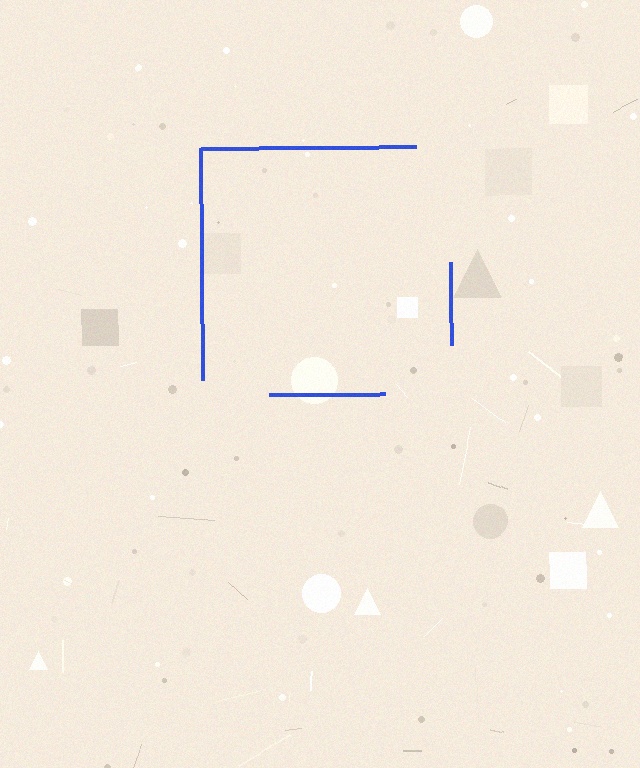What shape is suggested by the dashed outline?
The dashed outline suggests a square.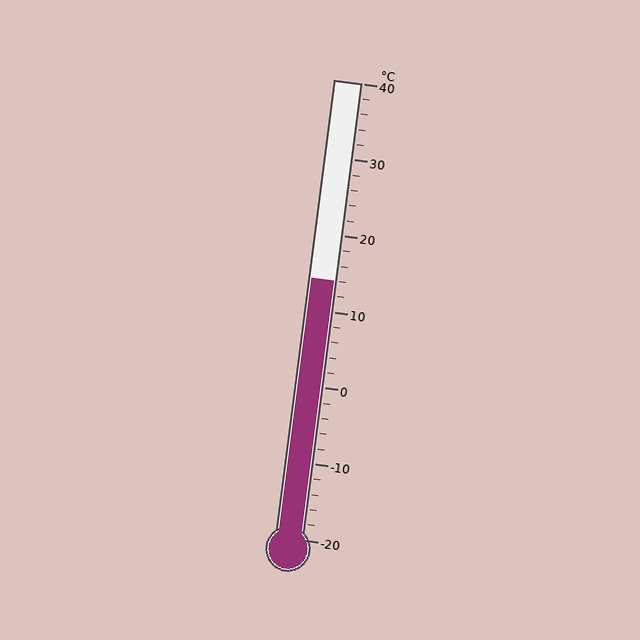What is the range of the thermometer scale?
The thermometer scale ranges from -20°C to 40°C.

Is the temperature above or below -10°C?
The temperature is above -10°C.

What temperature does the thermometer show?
The thermometer shows approximately 14°C.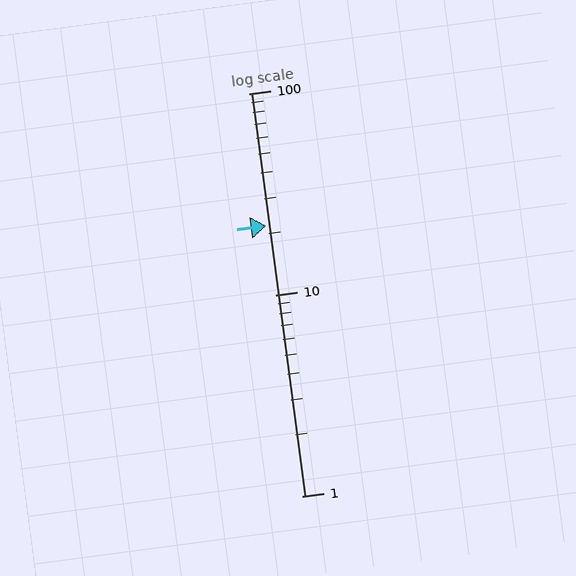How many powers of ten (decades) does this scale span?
The scale spans 2 decades, from 1 to 100.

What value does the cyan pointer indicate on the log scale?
The pointer indicates approximately 22.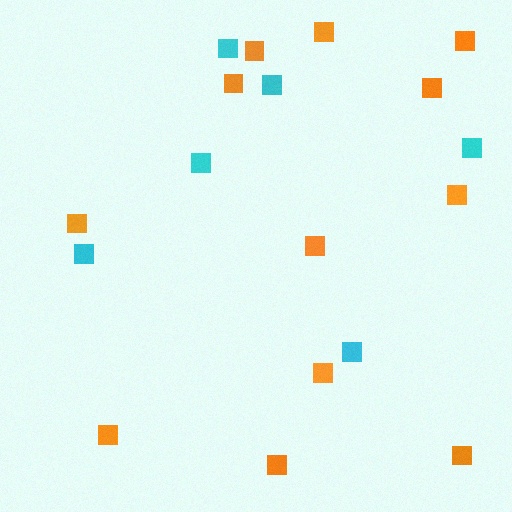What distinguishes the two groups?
There are 2 groups: one group of orange squares (12) and one group of cyan squares (6).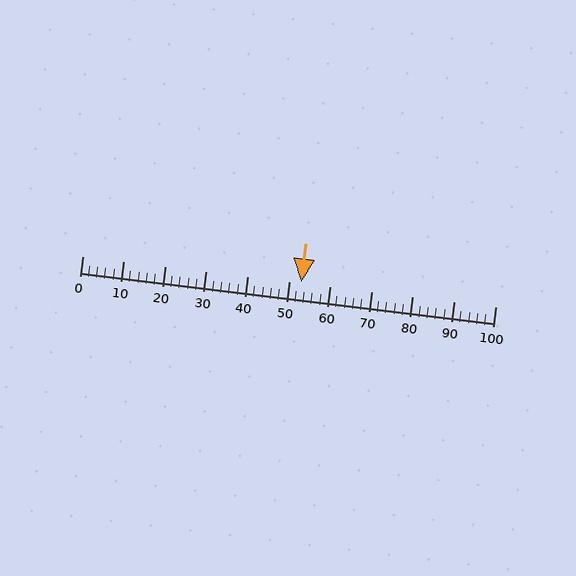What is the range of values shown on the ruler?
The ruler shows values from 0 to 100.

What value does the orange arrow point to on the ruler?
The orange arrow points to approximately 53.